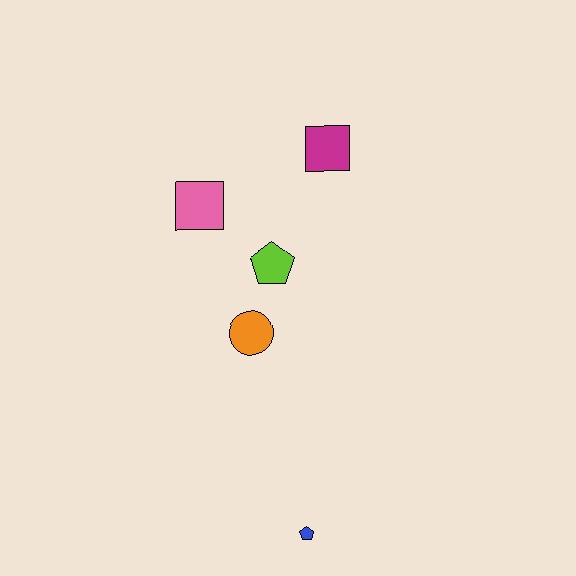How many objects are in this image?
There are 5 objects.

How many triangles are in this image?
There are no triangles.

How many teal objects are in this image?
There are no teal objects.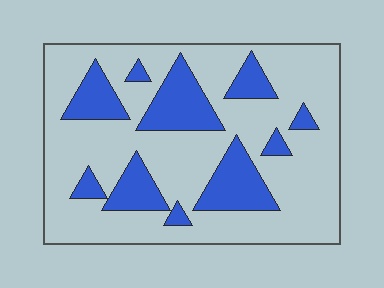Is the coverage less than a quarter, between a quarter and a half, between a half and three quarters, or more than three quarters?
Between a quarter and a half.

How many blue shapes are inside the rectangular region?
10.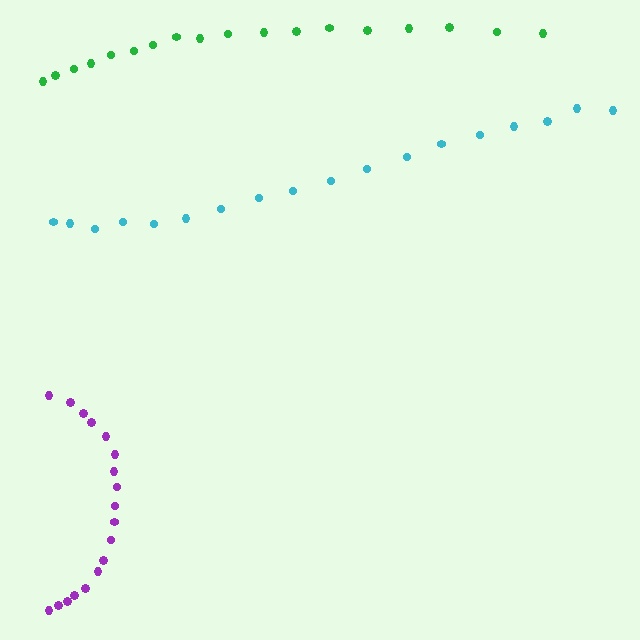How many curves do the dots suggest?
There are 3 distinct paths.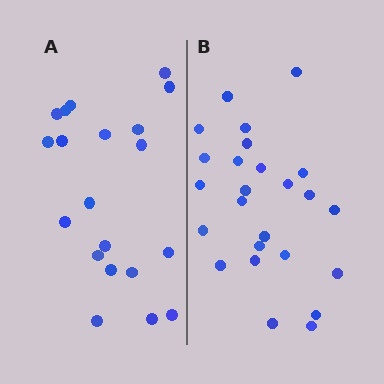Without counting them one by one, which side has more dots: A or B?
Region B (the right region) has more dots.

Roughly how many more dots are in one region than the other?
Region B has about 5 more dots than region A.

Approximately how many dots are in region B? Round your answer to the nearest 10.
About 20 dots. (The exact count is 25, which rounds to 20.)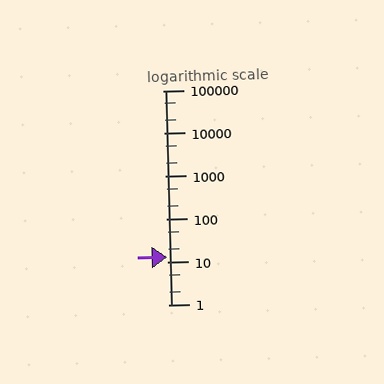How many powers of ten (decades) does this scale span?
The scale spans 5 decades, from 1 to 100000.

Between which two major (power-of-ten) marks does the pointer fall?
The pointer is between 10 and 100.